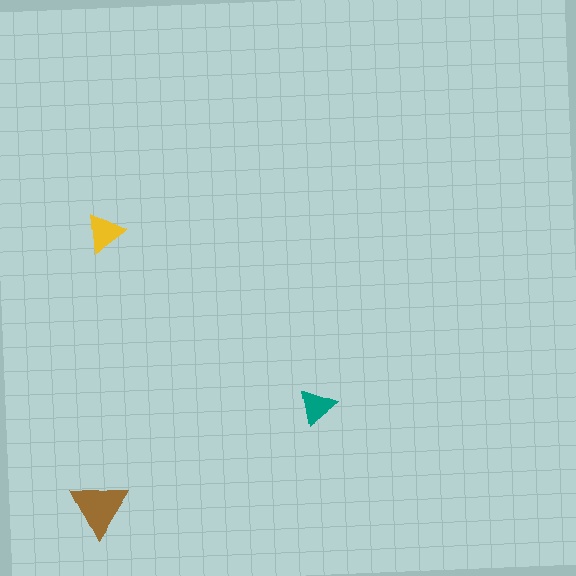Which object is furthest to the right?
The teal triangle is rightmost.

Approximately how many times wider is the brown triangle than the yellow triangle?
About 1.5 times wider.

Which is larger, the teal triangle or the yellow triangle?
The yellow one.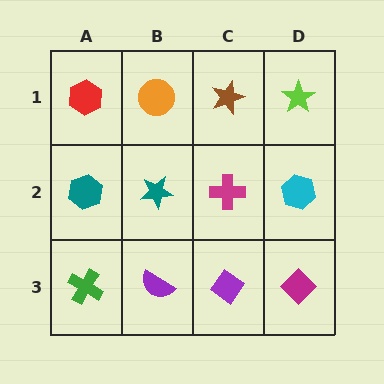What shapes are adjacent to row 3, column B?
A teal star (row 2, column B), a green cross (row 3, column A), a purple diamond (row 3, column C).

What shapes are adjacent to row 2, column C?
A brown star (row 1, column C), a purple diamond (row 3, column C), a teal star (row 2, column B), a cyan hexagon (row 2, column D).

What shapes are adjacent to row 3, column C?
A magenta cross (row 2, column C), a purple semicircle (row 3, column B), a magenta diamond (row 3, column D).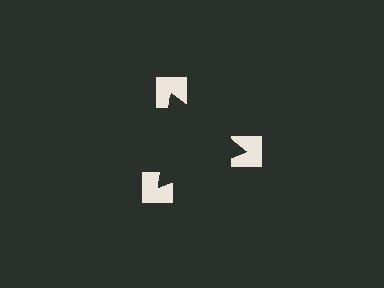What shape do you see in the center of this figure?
An illusory triangle — its edges are inferred from the aligned wedge cuts in the notched squares, not physically drawn.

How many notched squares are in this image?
There are 3 — one at each vertex of the illusory triangle.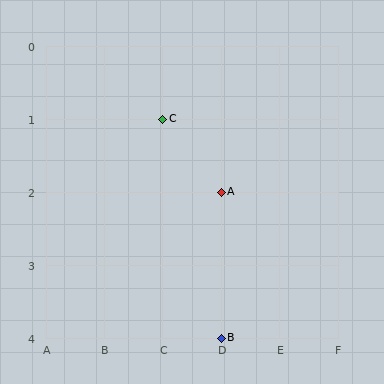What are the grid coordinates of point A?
Point A is at grid coordinates (D, 2).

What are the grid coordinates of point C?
Point C is at grid coordinates (C, 1).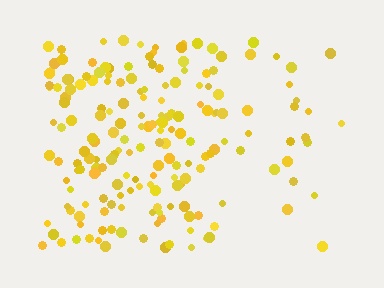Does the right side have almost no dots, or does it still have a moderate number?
Still a moderate number, just noticeably fewer than the left.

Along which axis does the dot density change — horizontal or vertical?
Horizontal.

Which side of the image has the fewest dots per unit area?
The right.